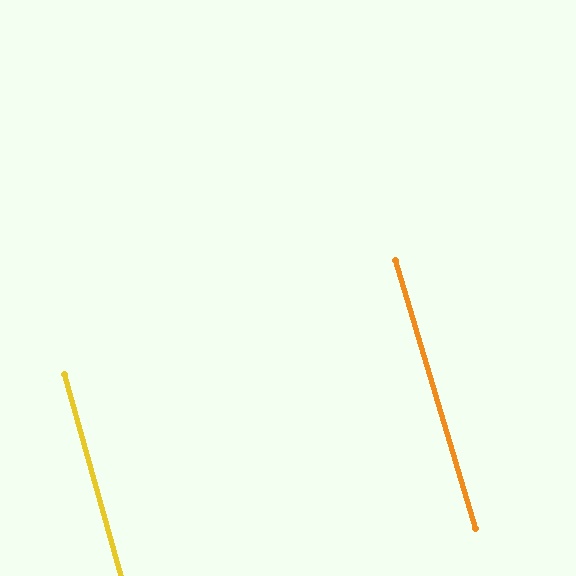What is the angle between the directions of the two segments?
Approximately 1 degree.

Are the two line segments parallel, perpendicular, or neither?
Parallel — their directions differ by only 1.0°.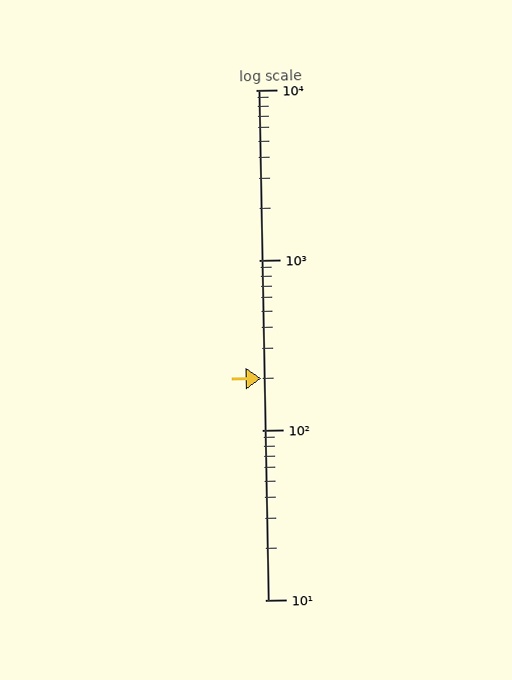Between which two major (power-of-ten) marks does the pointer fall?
The pointer is between 100 and 1000.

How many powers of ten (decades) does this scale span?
The scale spans 3 decades, from 10 to 10000.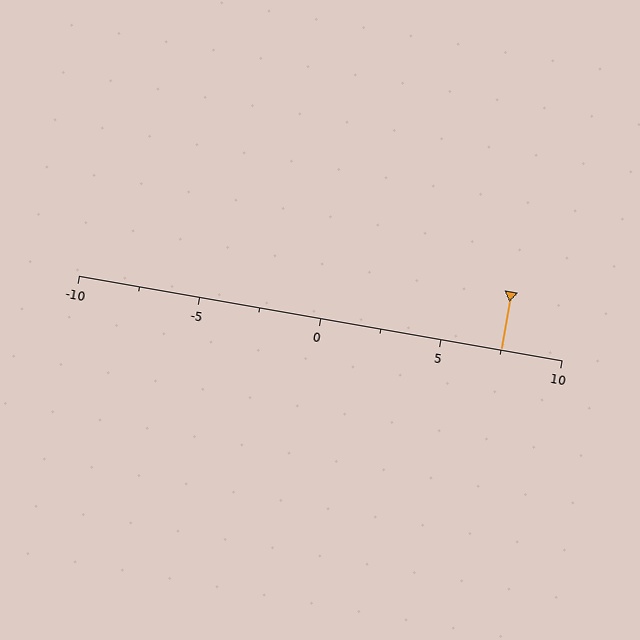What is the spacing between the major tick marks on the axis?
The major ticks are spaced 5 apart.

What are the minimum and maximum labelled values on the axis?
The axis runs from -10 to 10.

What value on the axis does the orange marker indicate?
The marker indicates approximately 7.5.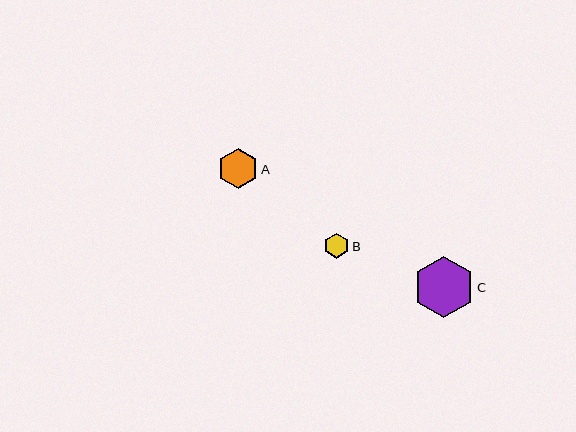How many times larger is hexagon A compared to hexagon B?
Hexagon A is approximately 1.6 times the size of hexagon B.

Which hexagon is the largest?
Hexagon C is the largest with a size of approximately 61 pixels.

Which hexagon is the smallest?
Hexagon B is the smallest with a size of approximately 25 pixels.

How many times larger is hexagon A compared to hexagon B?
Hexagon A is approximately 1.6 times the size of hexagon B.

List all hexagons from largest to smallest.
From largest to smallest: C, A, B.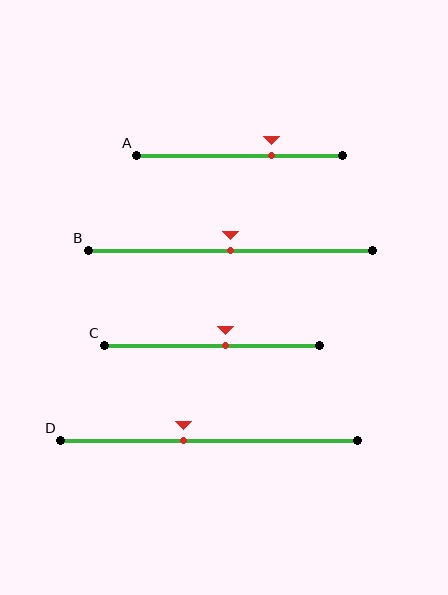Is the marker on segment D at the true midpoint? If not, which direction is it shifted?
No, the marker on segment D is shifted to the left by about 8% of the segment length.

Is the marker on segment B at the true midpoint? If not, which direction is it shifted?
Yes, the marker on segment B is at the true midpoint.